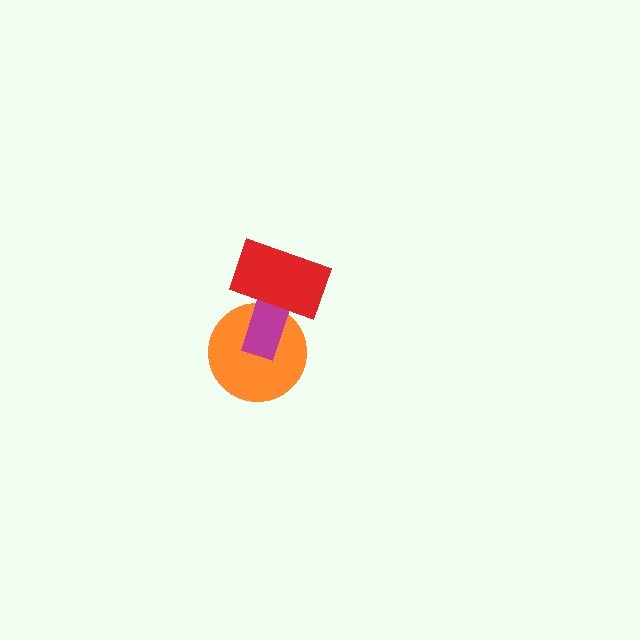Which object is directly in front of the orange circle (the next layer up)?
The magenta rectangle is directly in front of the orange circle.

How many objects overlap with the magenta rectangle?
2 objects overlap with the magenta rectangle.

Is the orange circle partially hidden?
Yes, it is partially covered by another shape.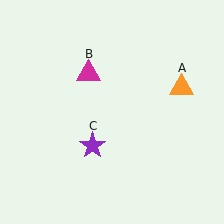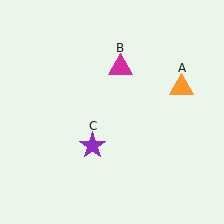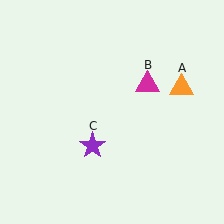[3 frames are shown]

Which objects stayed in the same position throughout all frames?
Orange triangle (object A) and purple star (object C) remained stationary.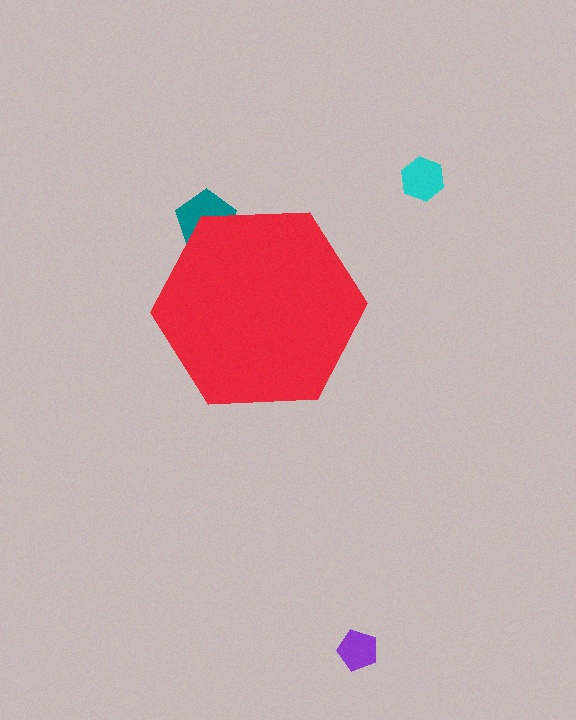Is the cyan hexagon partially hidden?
No, the cyan hexagon is fully visible.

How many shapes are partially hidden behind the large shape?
1 shape is partially hidden.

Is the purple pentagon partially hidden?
No, the purple pentagon is fully visible.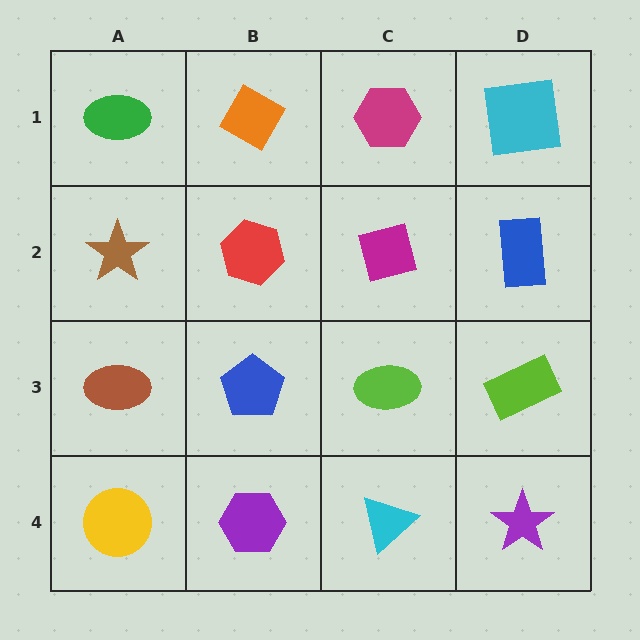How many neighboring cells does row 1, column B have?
3.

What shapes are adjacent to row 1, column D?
A blue rectangle (row 2, column D), a magenta hexagon (row 1, column C).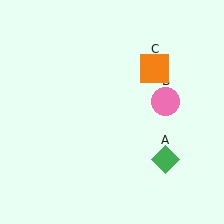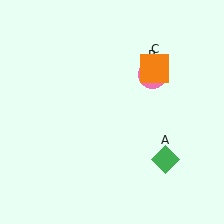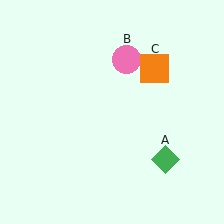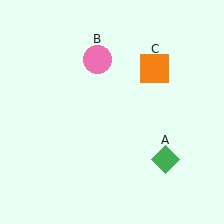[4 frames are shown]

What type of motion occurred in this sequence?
The pink circle (object B) rotated counterclockwise around the center of the scene.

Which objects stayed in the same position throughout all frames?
Green diamond (object A) and orange square (object C) remained stationary.